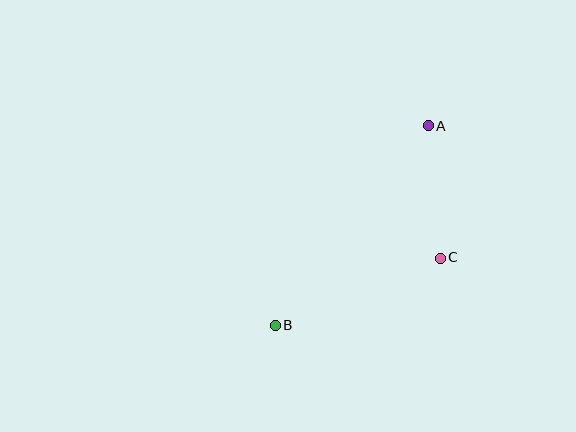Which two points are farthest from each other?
Points A and B are farthest from each other.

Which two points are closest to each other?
Points A and C are closest to each other.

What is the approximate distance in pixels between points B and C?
The distance between B and C is approximately 178 pixels.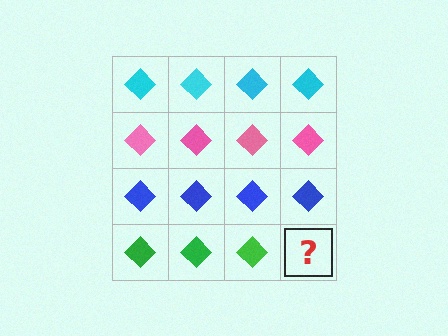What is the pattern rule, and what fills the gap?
The rule is that each row has a consistent color. The gap should be filled with a green diamond.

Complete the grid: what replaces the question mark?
The question mark should be replaced with a green diamond.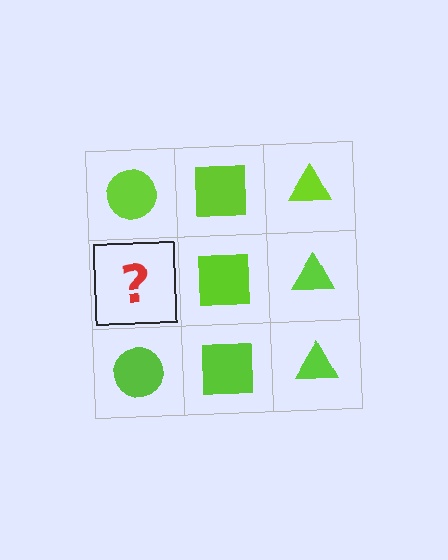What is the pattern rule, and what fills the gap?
The rule is that each column has a consistent shape. The gap should be filled with a lime circle.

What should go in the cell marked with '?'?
The missing cell should contain a lime circle.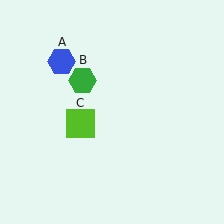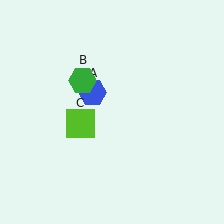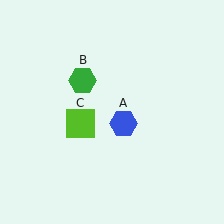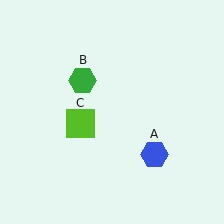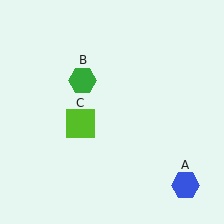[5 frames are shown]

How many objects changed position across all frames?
1 object changed position: blue hexagon (object A).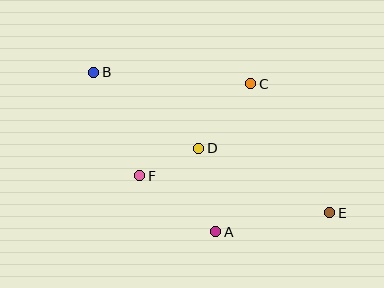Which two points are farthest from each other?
Points B and E are farthest from each other.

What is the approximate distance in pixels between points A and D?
The distance between A and D is approximately 85 pixels.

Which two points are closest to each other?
Points D and F are closest to each other.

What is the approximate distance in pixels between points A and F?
The distance between A and F is approximately 95 pixels.